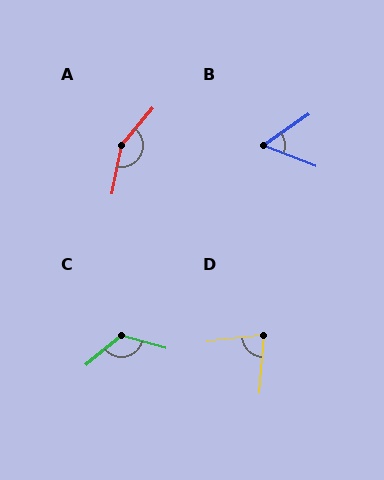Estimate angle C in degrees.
Approximately 125 degrees.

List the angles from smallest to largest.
B (56°), D (79°), C (125°), A (151°).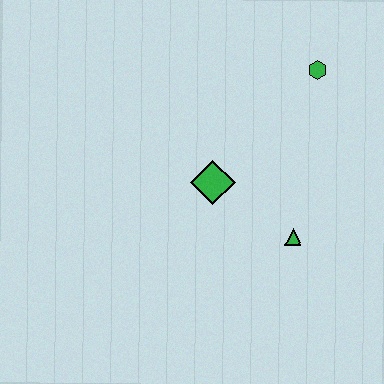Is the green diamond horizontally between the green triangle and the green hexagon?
No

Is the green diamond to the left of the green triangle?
Yes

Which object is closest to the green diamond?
The green triangle is closest to the green diamond.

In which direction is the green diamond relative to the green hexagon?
The green diamond is below the green hexagon.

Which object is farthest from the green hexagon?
The green triangle is farthest from the green hexagon.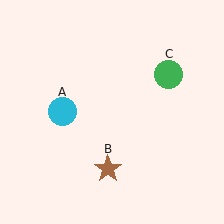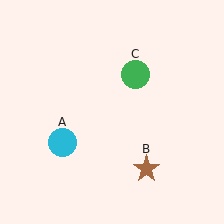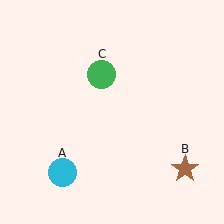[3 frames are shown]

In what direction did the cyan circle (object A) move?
The cyan circle (object A) moved down.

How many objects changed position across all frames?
3 objects changed position: cyan circle (object A), brown star (object B), green circle (object C).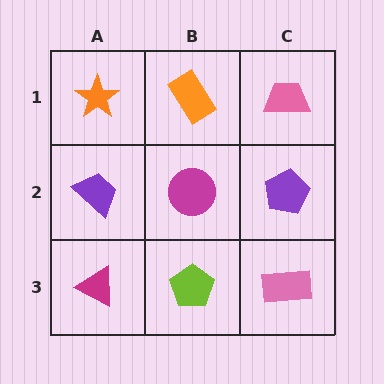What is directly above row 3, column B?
A magenta circle.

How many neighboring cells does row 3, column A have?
2.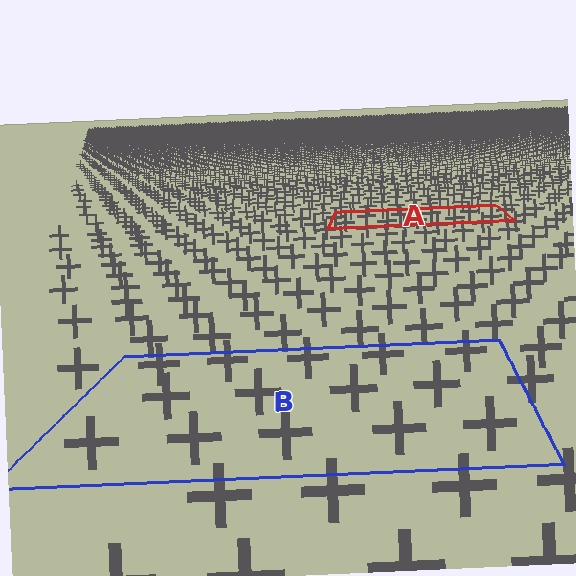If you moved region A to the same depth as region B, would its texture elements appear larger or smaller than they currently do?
They would appear larger. At a closer depth, the same texture elements are projected at a bigger on-screen size.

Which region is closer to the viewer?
Region B is closer. The texture elements there are larger and more spread out.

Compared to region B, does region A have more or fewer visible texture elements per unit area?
Region A has more texture elements per unit area — they are packed more densely because it is farther away.